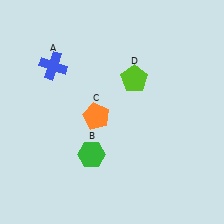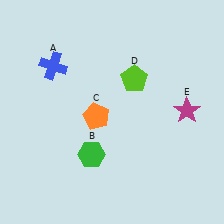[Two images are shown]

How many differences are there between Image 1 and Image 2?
There is 1 difference between the two images.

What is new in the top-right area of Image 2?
A magenta star (E) was added in the top-right area of Image 2.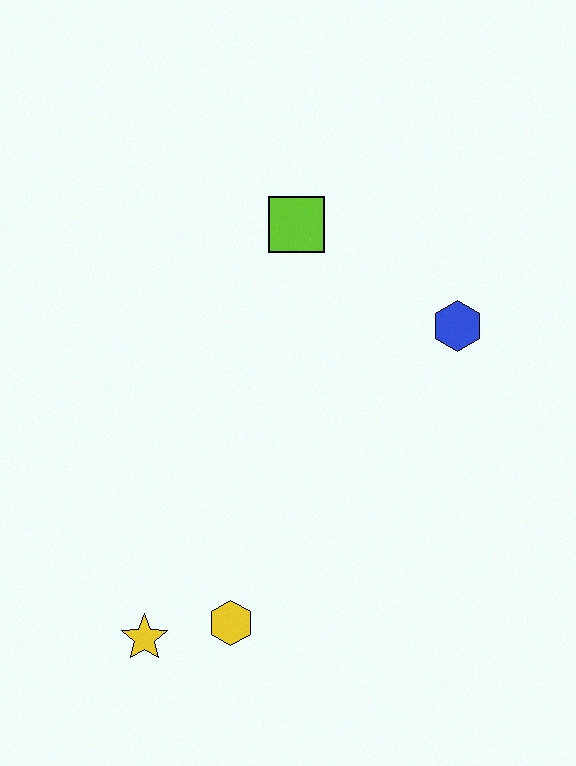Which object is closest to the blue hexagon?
The lime square is closest to the blue hexagon.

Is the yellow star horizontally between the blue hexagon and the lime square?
No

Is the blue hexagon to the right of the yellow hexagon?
Yes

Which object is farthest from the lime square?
The yellow star is farthest from the lime square.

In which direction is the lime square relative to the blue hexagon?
The lime square is to the left of the blue hexagon.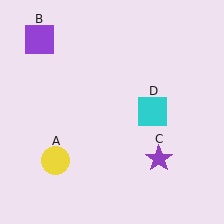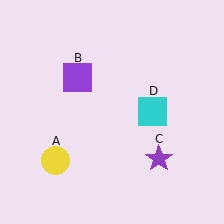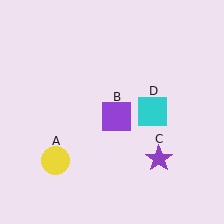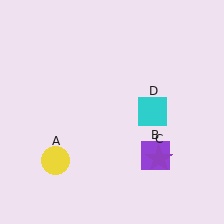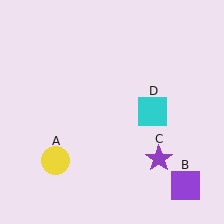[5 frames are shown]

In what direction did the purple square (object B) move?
The purple square (object B) moved down and to the right.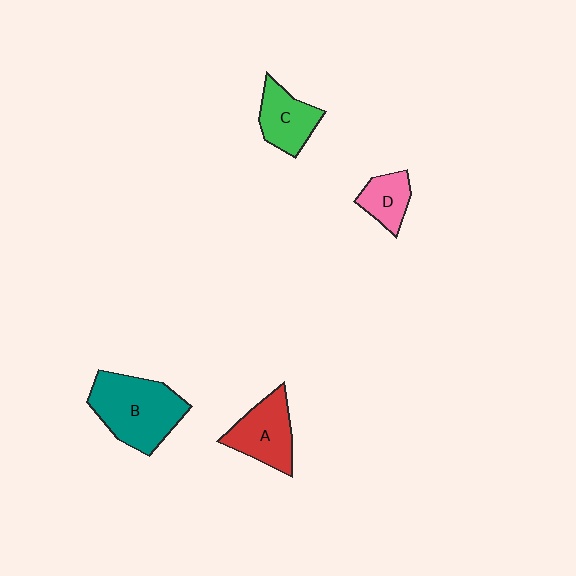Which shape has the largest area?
Shape B (teal).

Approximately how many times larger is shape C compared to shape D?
Approximately 1.3 times.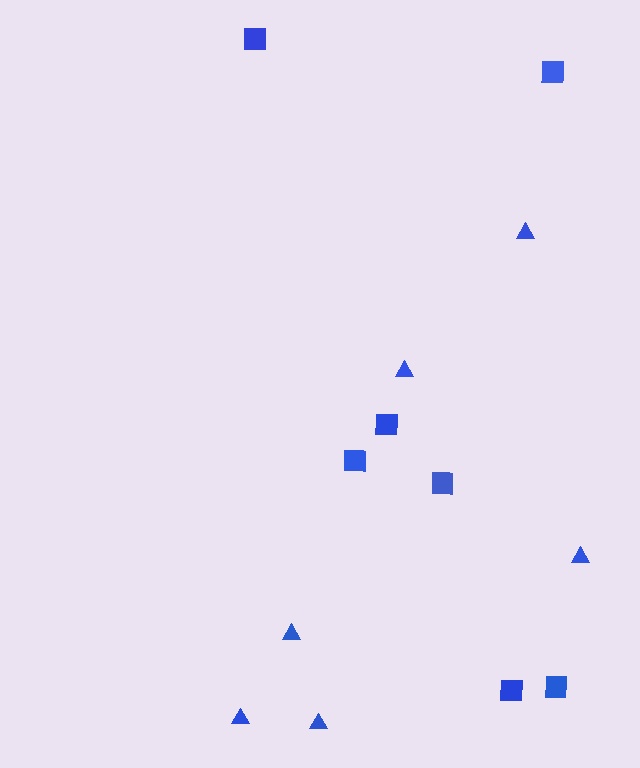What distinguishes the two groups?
There are 2 groups: one group of triangles (6) and one group of squares (7).